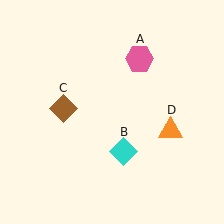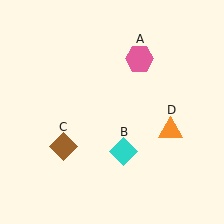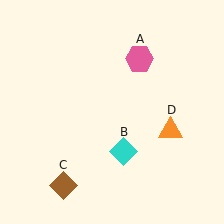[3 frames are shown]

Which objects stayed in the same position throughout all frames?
Pink hexagon (object A) and cyan diamond (object B) and orange triangle (object D) remained stationary.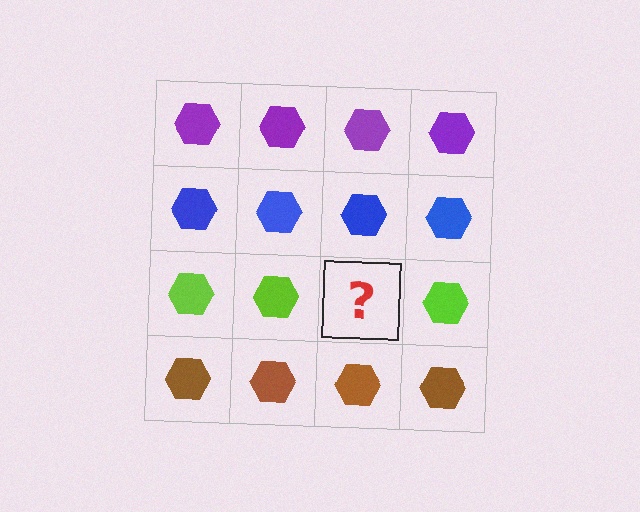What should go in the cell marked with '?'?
The missing cell should contain a lime hexagon.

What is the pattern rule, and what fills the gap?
The rule is that each row has a consistent color. The gap should be filled with a lime hexagon.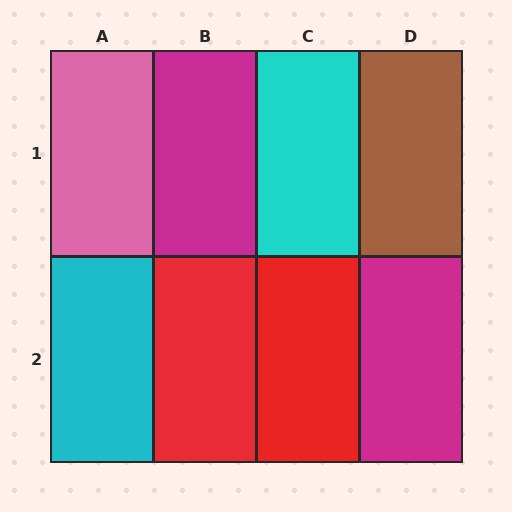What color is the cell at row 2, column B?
Red.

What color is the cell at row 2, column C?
Red.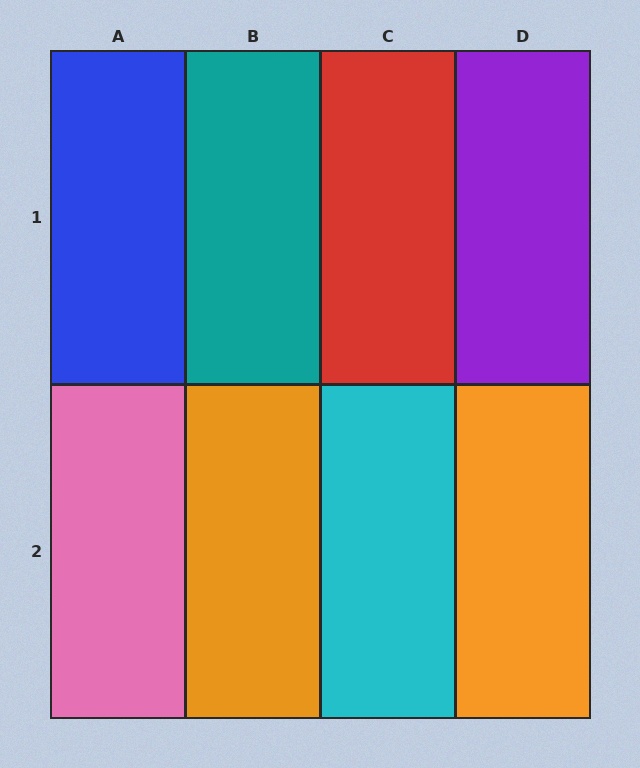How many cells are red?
1 cell is red.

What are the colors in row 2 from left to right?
Pink, orange, cyan, orange.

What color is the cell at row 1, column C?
Red.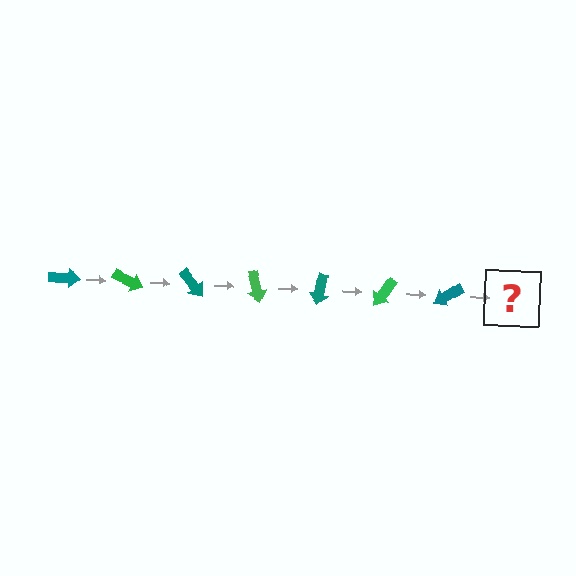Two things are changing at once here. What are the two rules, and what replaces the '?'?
The two rules are that it rotates 25 degrees each step and the color cycles through teal and green. The '?' should be a green arrow, rotated 175 degrees from the start.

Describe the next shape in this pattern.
It should be a green arrow, rotated 175 degrees from the start.